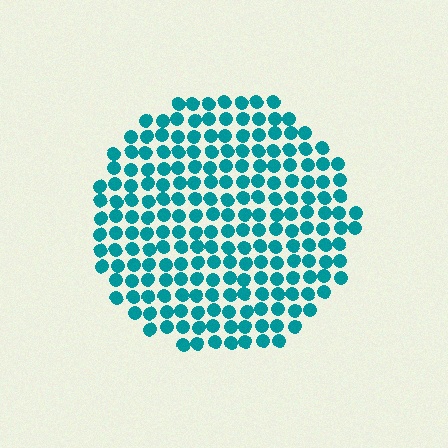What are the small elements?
The small elements are circles.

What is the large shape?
The large shape is a circle.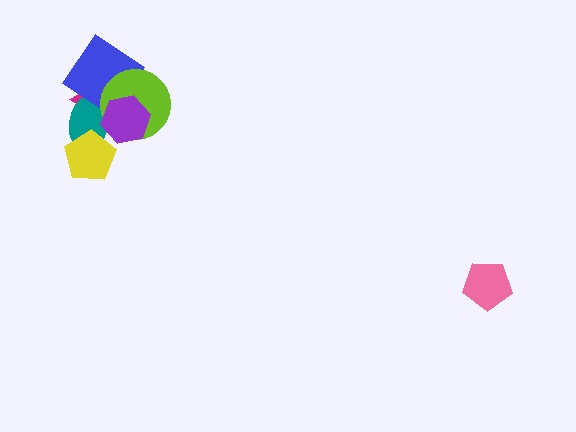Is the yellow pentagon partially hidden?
No, no other shape covers it.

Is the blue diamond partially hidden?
Yes, it is partially covered by another shape.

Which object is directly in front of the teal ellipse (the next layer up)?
The blue diamond is directly in front of the teal ellipse.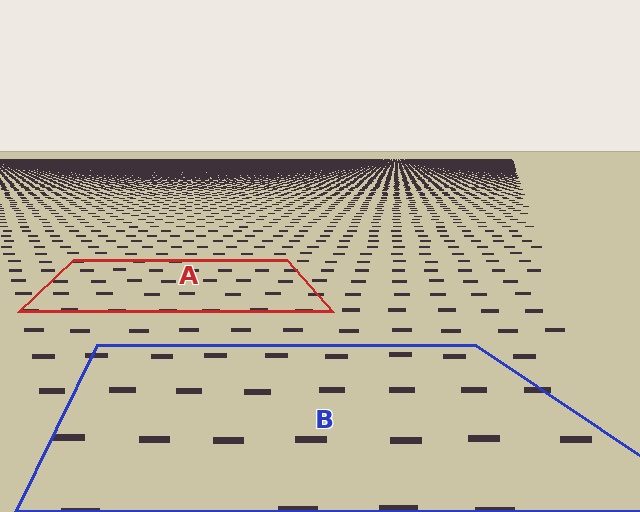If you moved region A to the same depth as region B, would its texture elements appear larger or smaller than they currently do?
They would appear larger. At a closer depth, the same texture elements are projected at a bigger on-screen size.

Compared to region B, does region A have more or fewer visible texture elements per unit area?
Region A has more texture elements per unit area — they are packed more densely because it is farther away.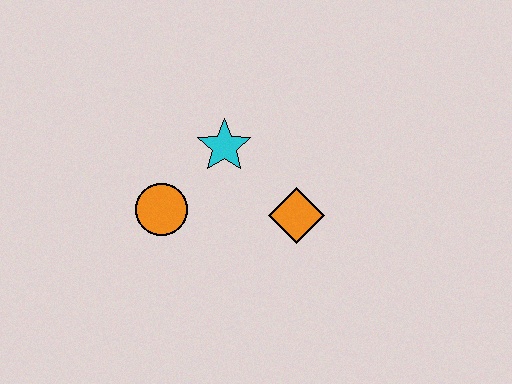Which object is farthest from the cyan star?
The orange diamond is farthest from the cyan star.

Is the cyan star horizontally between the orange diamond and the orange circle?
Yes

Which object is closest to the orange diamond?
The cyan star is closest to the orange diamond.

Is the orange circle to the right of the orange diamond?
No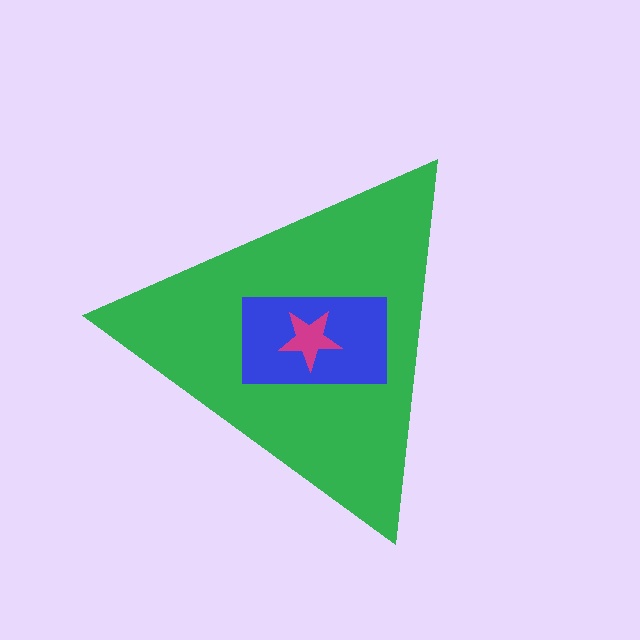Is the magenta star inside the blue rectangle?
Yes.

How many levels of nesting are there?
3.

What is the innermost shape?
The magenta star.